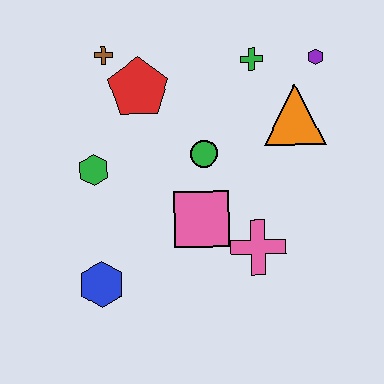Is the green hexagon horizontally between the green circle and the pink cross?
No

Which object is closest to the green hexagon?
The red pentagon is closest to the green hexagon.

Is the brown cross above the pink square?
Yes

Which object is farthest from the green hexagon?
The purple hexagon is farthest from the green hexagon.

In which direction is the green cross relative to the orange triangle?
The green cross is above the orange triangle.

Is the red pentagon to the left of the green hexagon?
No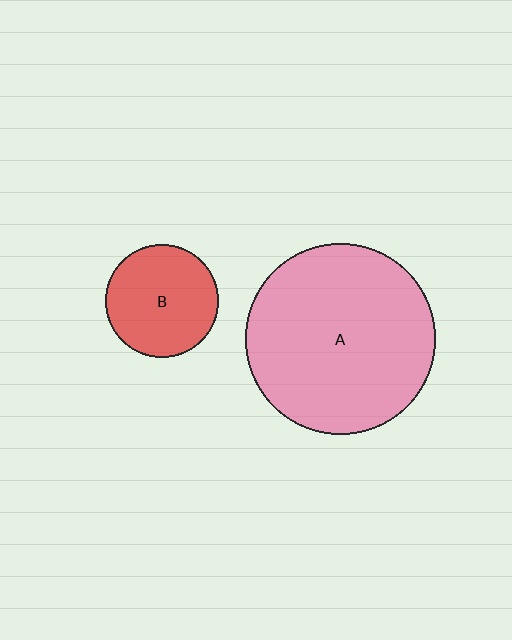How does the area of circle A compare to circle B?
Approximately 2.8 times.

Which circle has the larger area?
Circle A (pink).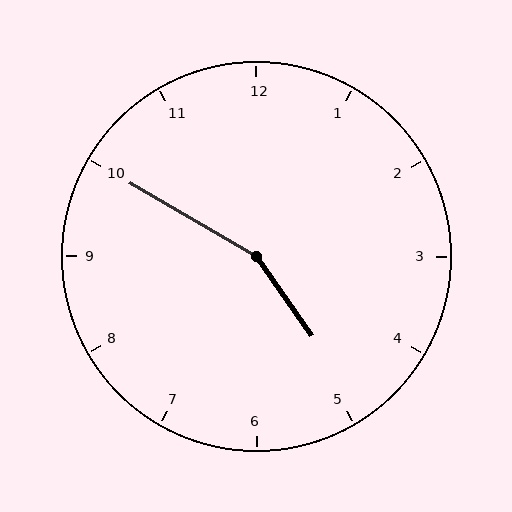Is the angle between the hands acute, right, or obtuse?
It is obtuse.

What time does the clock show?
4:50.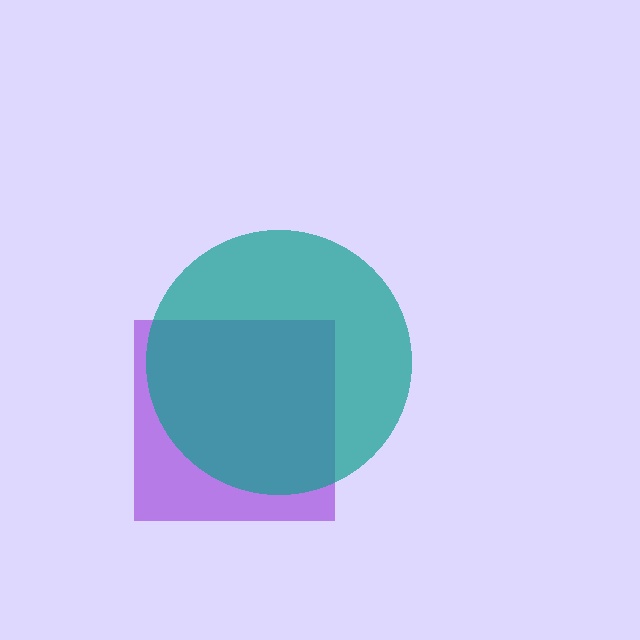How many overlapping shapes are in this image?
There are 2 overlapping shapes in the image.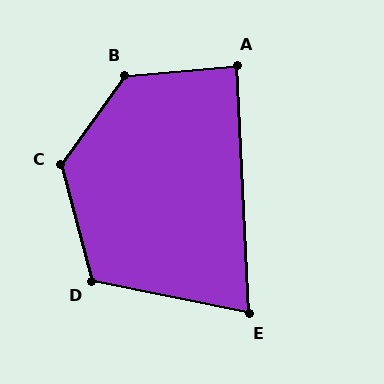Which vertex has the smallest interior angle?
E, at approximately 76 degrees.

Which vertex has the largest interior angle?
B, at approximately 131 degrees.